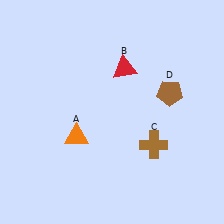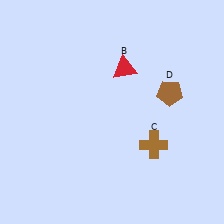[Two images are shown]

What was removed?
The orange triangle (A) was removed in Image 2.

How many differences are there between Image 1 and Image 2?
There is 1 difference between the two images.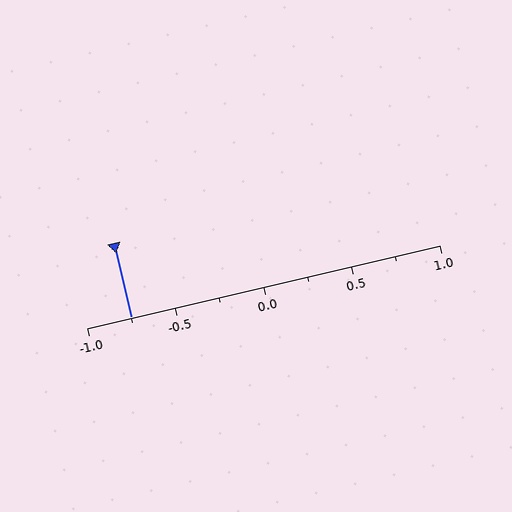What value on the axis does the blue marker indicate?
The marker indicates approximately -0.75.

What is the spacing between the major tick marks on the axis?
The major ticks are spaced 0.5 apart.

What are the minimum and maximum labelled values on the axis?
The axis runs from -1.0 to 1.0.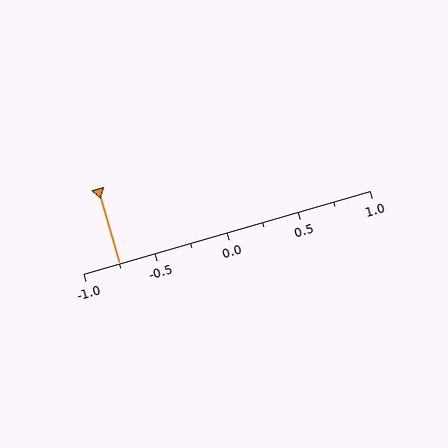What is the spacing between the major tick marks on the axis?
The major ticks are spaced 0.5 apart.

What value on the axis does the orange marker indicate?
The marker indicates approximately -0.75.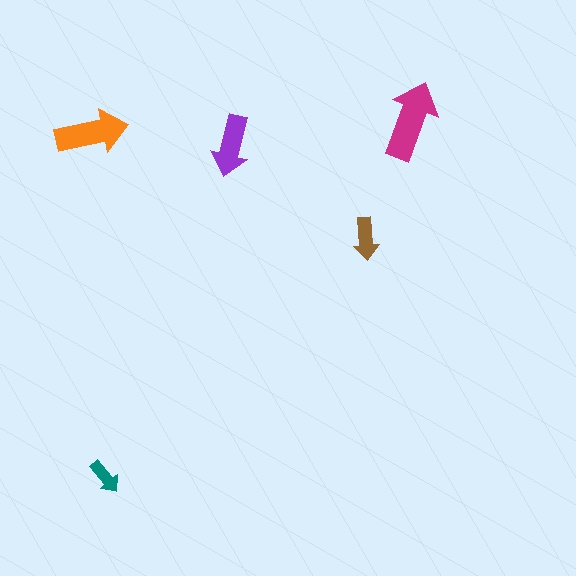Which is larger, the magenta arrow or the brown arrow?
The magenta one.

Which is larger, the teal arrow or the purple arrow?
The purple one.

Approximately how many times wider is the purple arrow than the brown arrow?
About 1.5 times wider.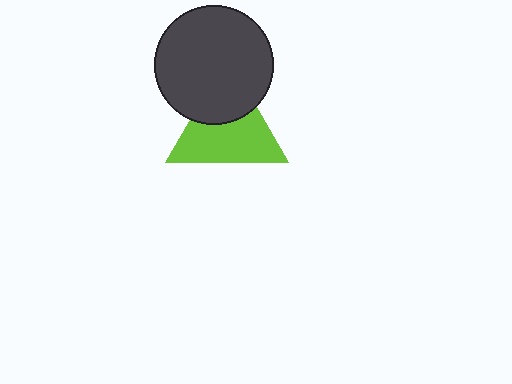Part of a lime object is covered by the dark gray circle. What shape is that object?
It is a triangle.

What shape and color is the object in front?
The object in front is a dark gray circle.